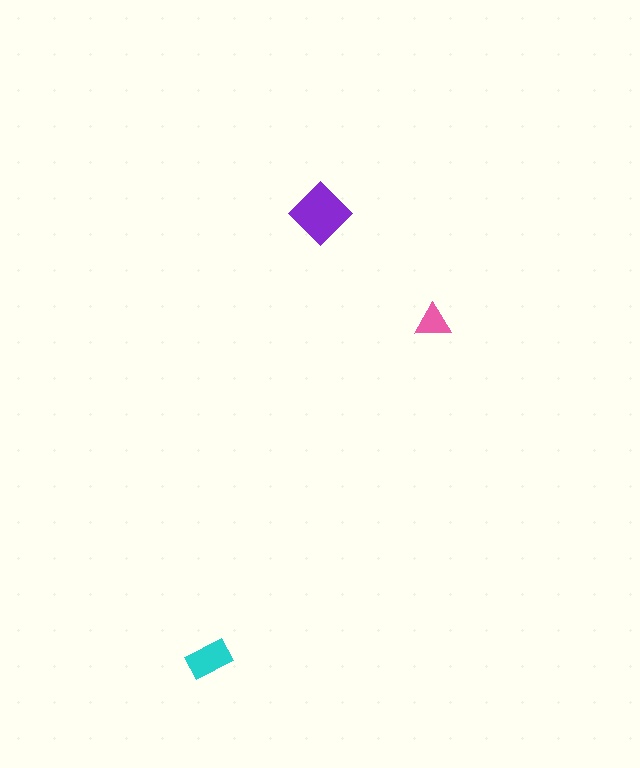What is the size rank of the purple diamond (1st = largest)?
1st.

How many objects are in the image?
There are 3 objects in the image.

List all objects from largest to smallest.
The purple diamond, the cyan rectangle, the pink triangle.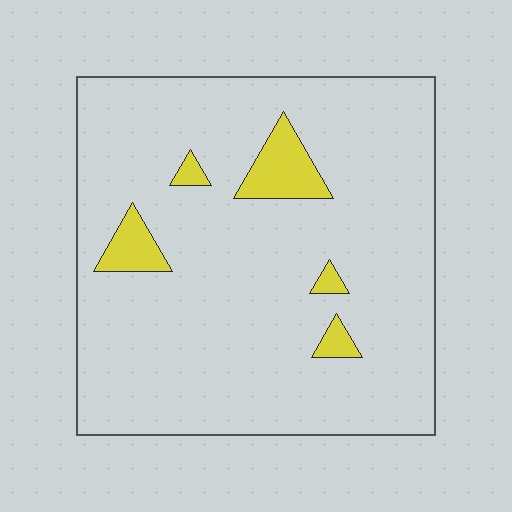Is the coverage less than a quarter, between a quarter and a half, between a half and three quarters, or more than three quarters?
Less than a quarter.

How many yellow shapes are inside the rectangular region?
5.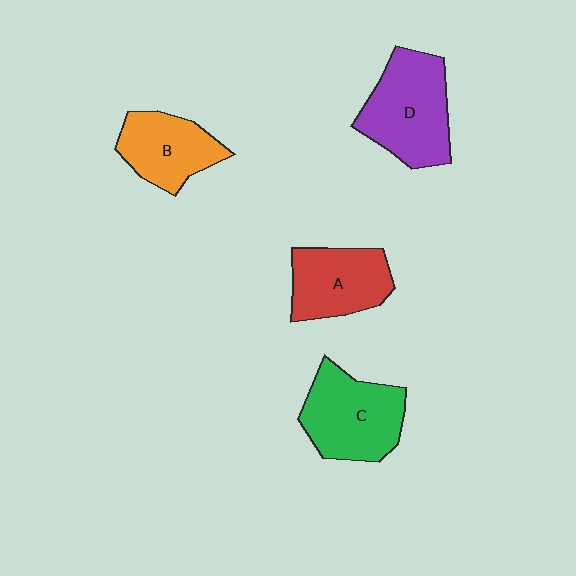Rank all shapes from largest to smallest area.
From largest to smallest: D (purple), C (green), A (red), B (orange).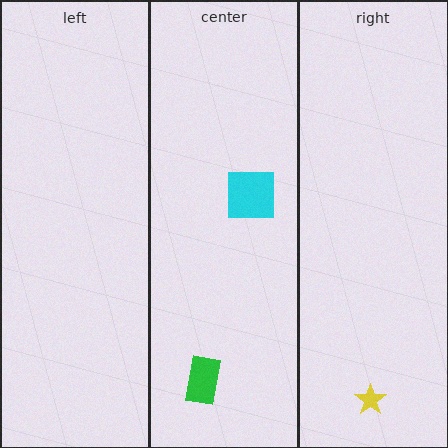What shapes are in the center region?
The cyan square, the green rectangle.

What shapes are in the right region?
The yellow star.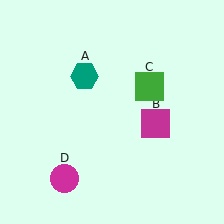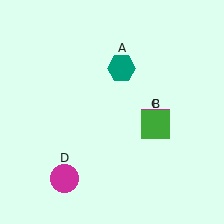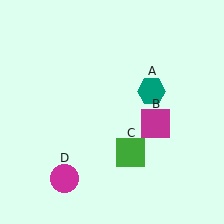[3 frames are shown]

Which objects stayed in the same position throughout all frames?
Magenta square (object B) and magenta circle (object D) remained stationary.